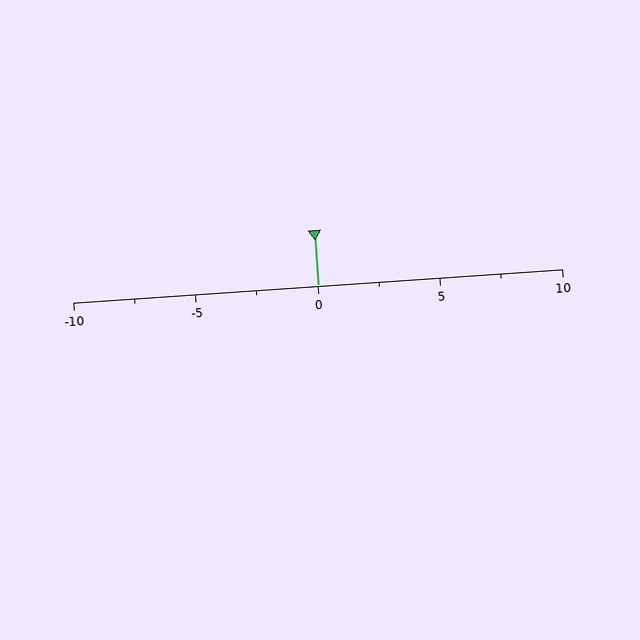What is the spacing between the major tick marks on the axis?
The major ticks are spaced 5 apart.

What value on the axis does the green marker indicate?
The marker indicates approximately 0.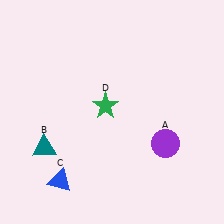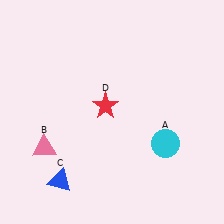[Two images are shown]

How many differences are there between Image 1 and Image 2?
There are 3 differences between the two images.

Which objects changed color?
A changed from purple to cyan. B changed from teal to pink. D changed from green to red.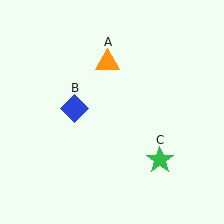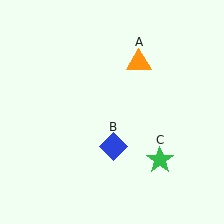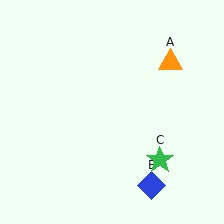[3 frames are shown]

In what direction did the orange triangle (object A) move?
The orange triangle (object A) moved right.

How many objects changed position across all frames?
2 objects changed position: orange triangle (object A), blue diamond (object B).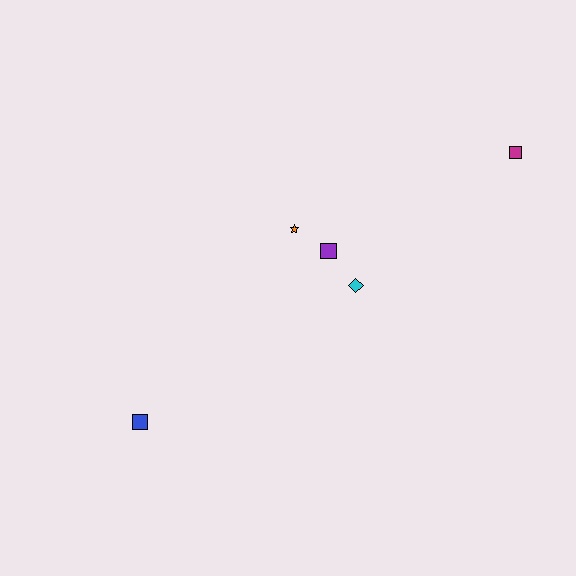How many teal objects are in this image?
There are no teal objects.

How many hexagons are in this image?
There are no hexagons.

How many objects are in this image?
There are 5 objects.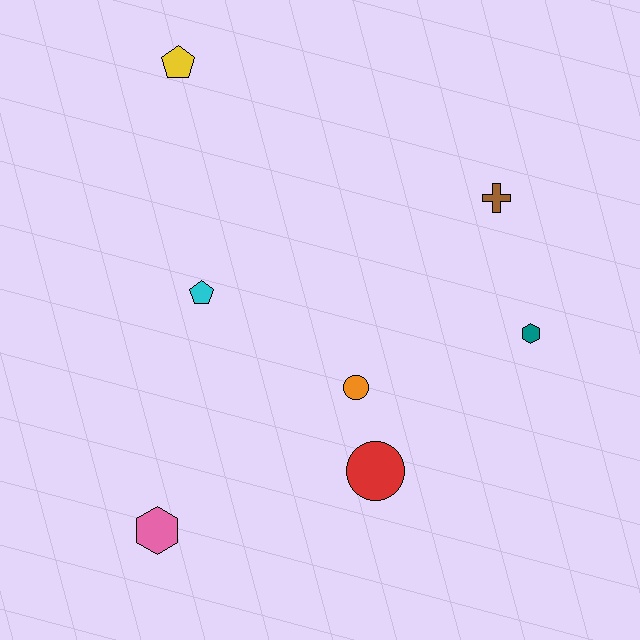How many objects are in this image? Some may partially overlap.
There are 7 objects.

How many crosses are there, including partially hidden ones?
There is 1 cross.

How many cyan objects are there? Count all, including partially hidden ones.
There is 1 cyan object.